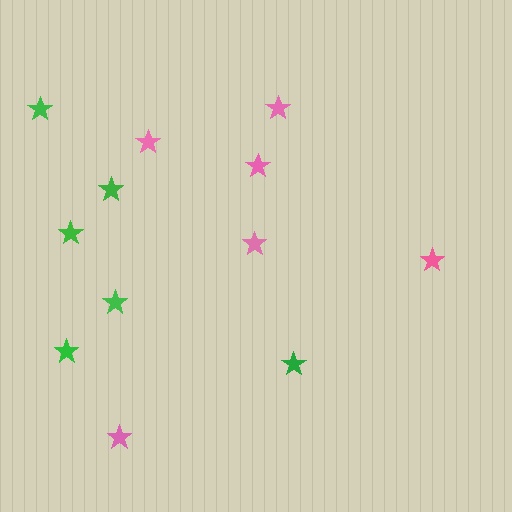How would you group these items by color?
There are 2 groups: one group of pink stars (6) and one group of green stars (6).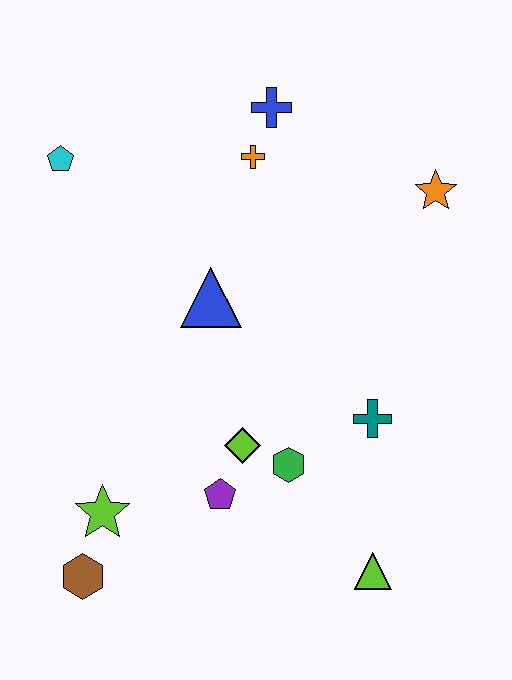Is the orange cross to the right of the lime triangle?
No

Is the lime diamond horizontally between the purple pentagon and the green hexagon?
Yes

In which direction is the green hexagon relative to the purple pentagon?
The green hexagon is to the right of the purple pentagon.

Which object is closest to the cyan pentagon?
The orange cross is closest to the cyan pentagon.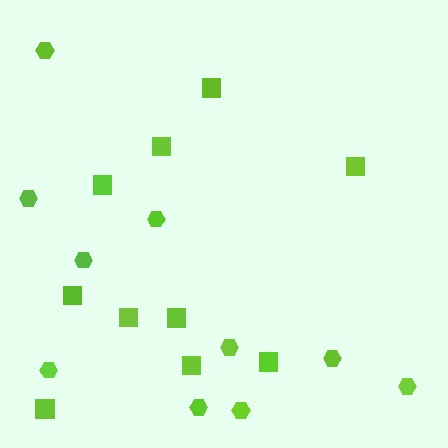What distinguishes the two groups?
There are 2 groups: one group of hexagons (10) and one group of squares (10).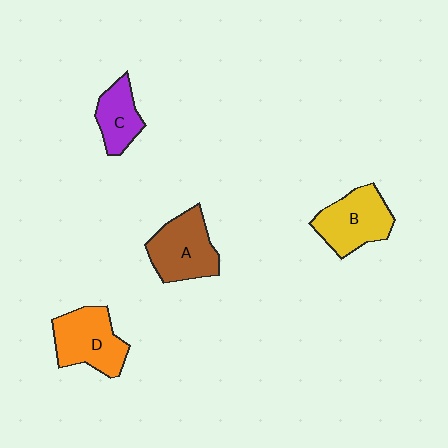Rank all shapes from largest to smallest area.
From largest to smallest: D (orange), A (brown), B (yellow), C (purple).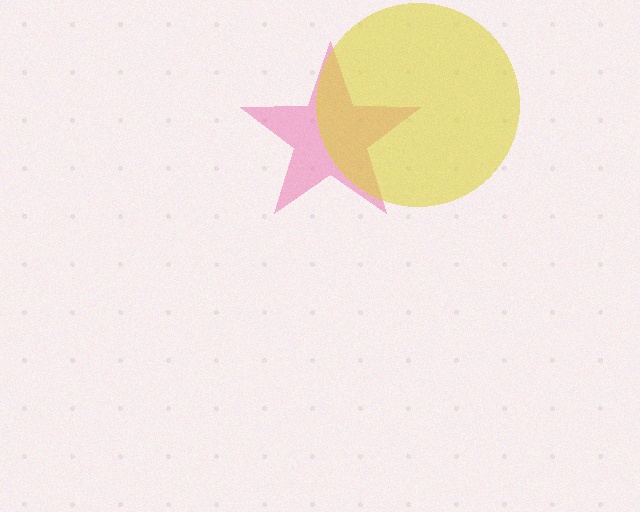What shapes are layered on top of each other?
The layered shapes are: a pink star, a yellow circle.